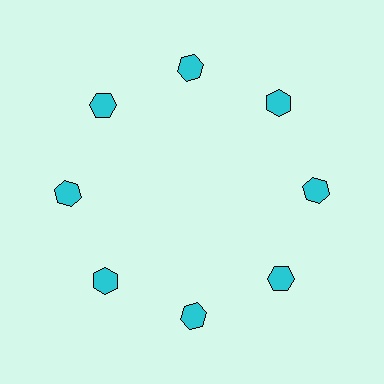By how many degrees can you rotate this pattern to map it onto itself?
The pattern maps onto itself every 45 degrees of rotation.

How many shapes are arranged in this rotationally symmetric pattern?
There are 8 shapes, arranged in 8 groups of 1.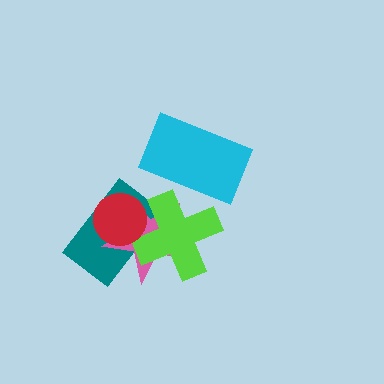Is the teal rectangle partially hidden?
Yes, it is partially covered by another shape.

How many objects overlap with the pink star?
3 objects overlap with the pink star.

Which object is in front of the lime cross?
The red circle is in front of the lime cross.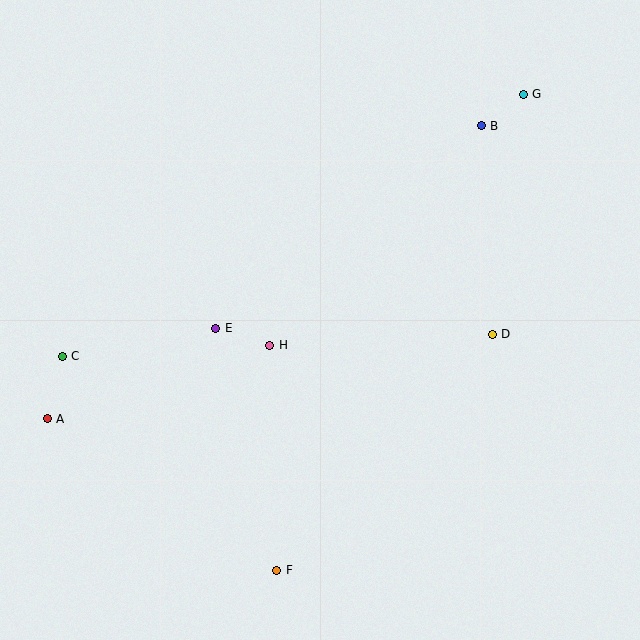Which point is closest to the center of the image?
Point H at (270, 345) is closest to the center.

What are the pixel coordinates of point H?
Point H is at (270, 345).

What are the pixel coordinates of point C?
Point C is at (62, 356).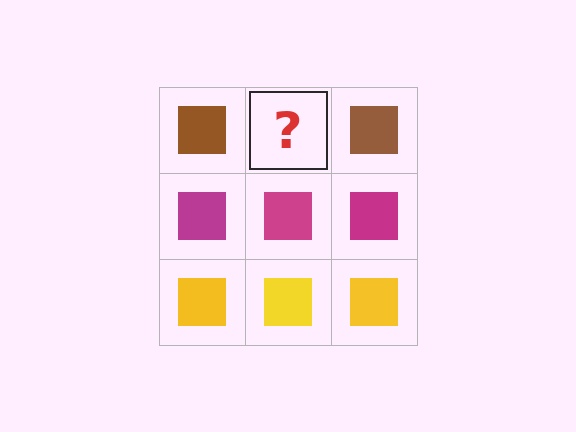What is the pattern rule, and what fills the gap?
The rule is that each row has a consistent color. The gap should be filled with a brown square.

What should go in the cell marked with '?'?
The missing cell should contain a brown square.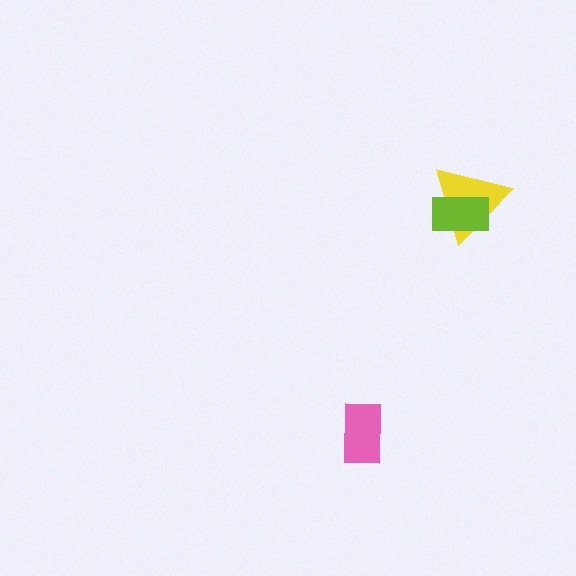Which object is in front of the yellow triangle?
The lime rectangle is in front of the yellow triangle.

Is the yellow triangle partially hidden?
Yes, it is partially covered by another shape.